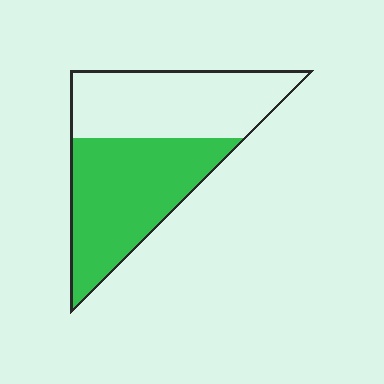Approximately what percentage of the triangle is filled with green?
Approximately 50%.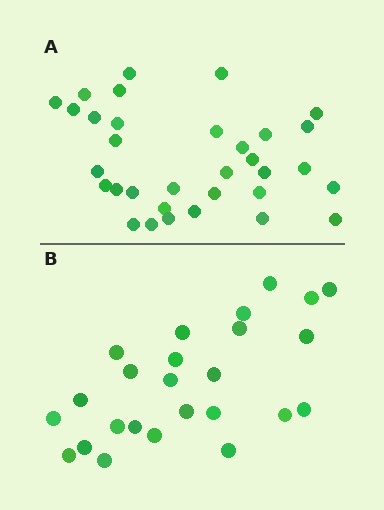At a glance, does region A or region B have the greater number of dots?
Region A (the top region) has more dots.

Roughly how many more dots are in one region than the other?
Region A has roughly 8 or so more dots than region B.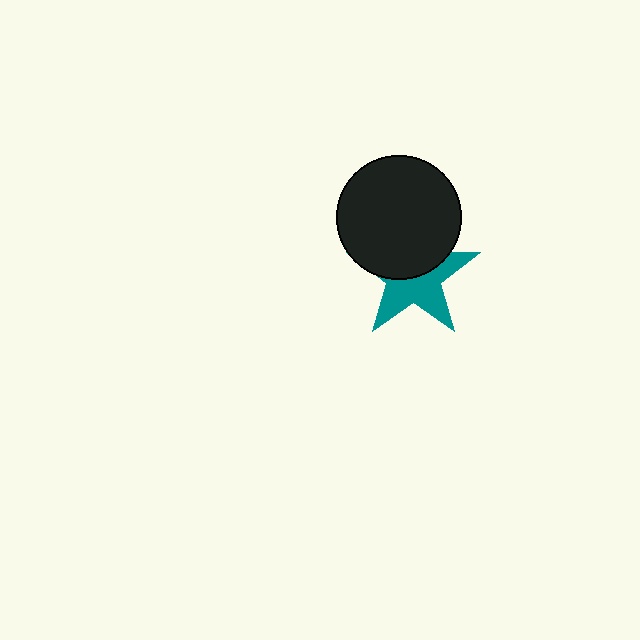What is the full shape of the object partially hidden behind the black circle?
The partially hidden object is a teal star.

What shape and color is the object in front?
The object in front is a black circle.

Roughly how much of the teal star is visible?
About half of it is visible (roughly 52%).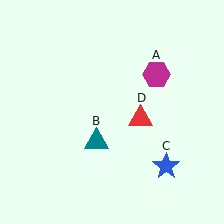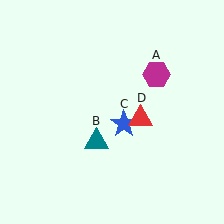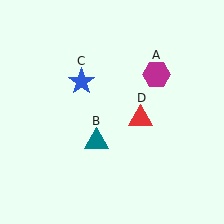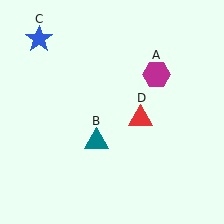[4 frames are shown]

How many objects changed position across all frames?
1 object changed position: blue star (object C).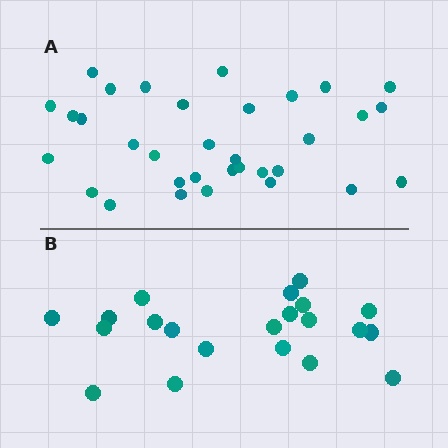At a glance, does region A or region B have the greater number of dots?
Region A (the top region) has more dots.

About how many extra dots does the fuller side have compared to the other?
Region A has roughly 12 or so more dots than region B.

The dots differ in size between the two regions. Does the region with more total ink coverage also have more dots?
No. Region B has more total ink coverage because its dots are larger, but region A actually contains more individual dots. Total area can be misleading — the number of items is what matters here.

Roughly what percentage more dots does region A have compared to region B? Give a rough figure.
About 55% more.